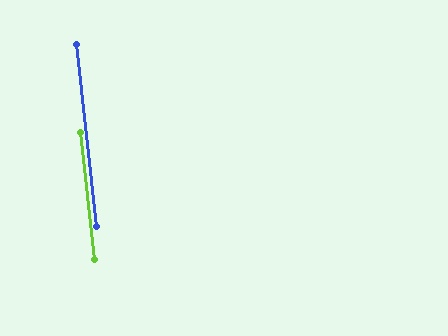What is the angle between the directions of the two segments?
Approximately 0 degrees.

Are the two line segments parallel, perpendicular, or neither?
Parallel — their directions differ by only 0.3°.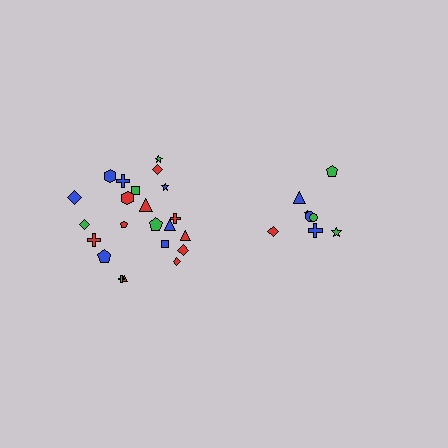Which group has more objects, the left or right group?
The left group.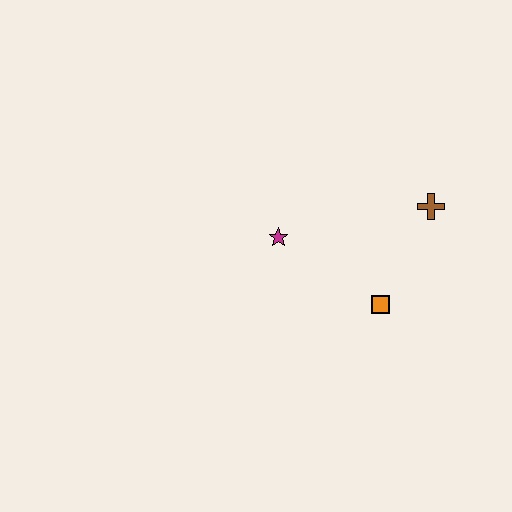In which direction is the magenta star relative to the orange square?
The magenta star is to the left of the orange square.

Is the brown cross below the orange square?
No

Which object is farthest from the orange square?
The magenta star is farthest from the orange square.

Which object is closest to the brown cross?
The orange square is closest to the brown cross.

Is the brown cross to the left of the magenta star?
No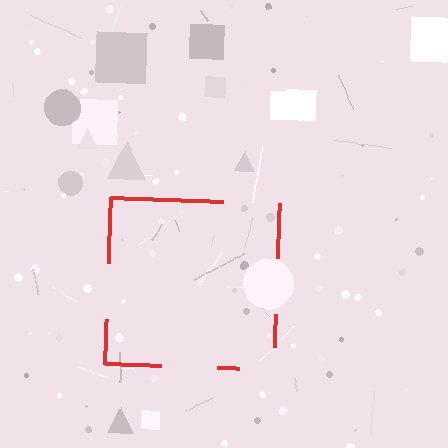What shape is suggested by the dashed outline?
The dashed outline suggests a square.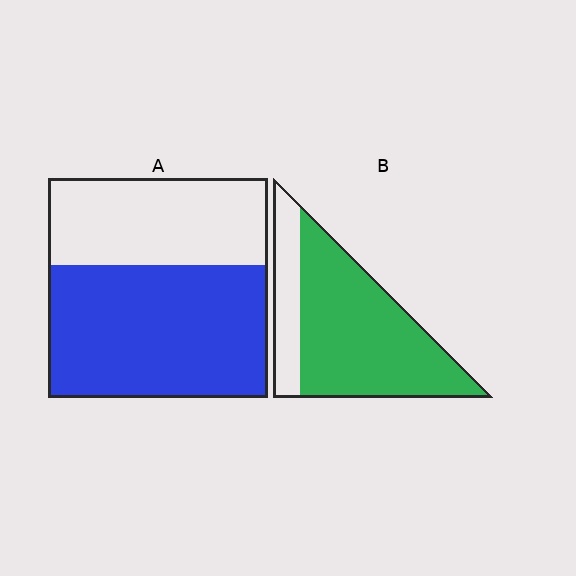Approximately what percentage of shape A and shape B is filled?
A is approximately 60% and B is approximately 75%.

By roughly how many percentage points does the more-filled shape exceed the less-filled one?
By roughly 15 percentage points (B over A).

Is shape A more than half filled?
Yes.